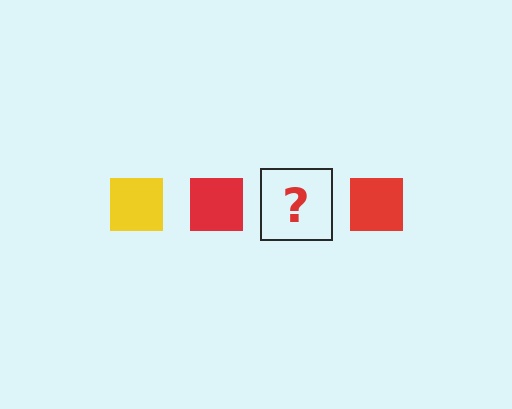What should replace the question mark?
The question mark should be replaced with a yellow square.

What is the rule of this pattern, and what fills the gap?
The rule is that the pattern cycles through yellow, red squares. The gap should be filled with a yellow square.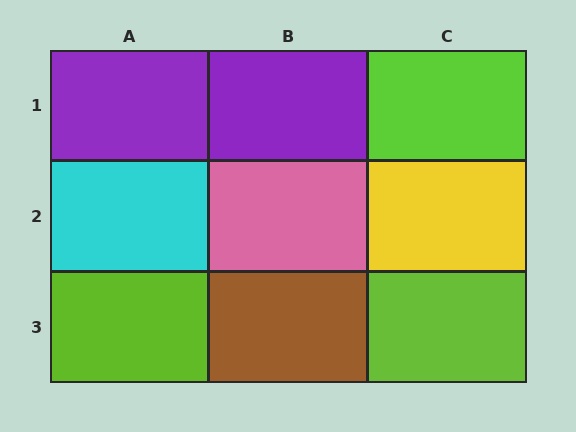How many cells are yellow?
1 cell is yellow.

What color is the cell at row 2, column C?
Yellow.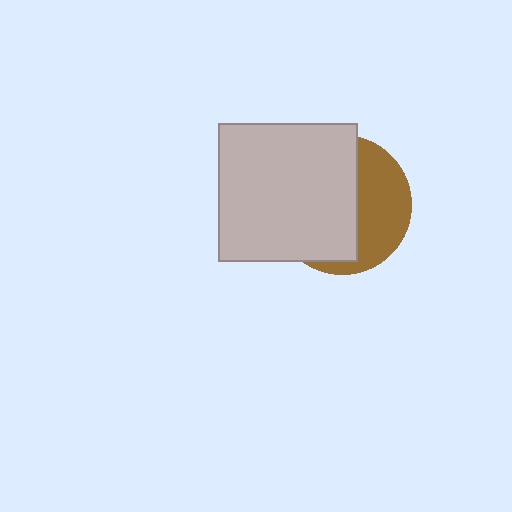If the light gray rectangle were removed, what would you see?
You would see the complete brown circle.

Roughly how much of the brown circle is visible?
A small part of it is visible (roughly 40%).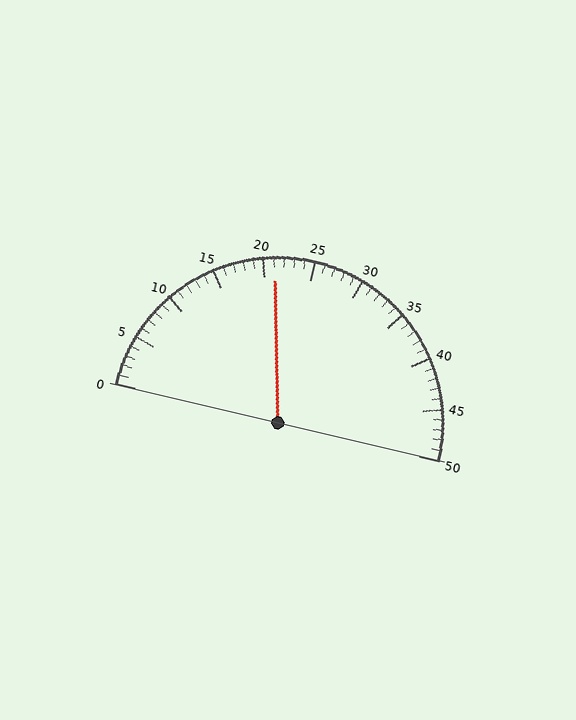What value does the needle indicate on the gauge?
The needle indicates approximately 21.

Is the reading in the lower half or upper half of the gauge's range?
The reading is in the lower half of the range (0 to 50).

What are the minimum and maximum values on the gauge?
The gauge ranges from 0 to 50.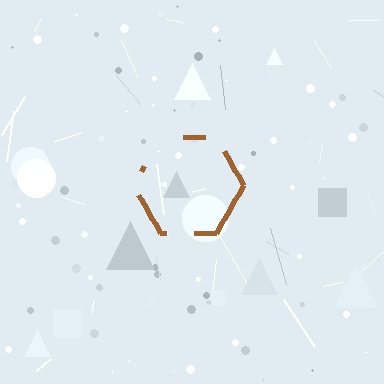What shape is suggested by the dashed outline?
The dashed outline suggests a hexagon.